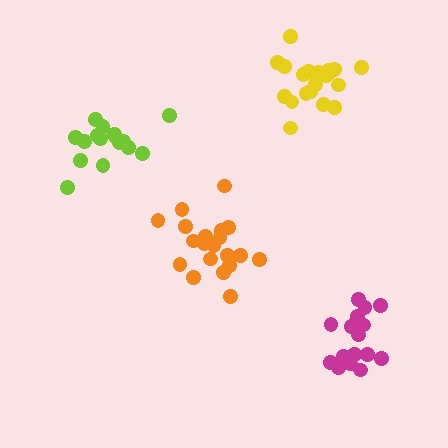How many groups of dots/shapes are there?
There are 4 groups.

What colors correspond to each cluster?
The clusters are colored: yellow, lime, magenta, orange.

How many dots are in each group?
Group 1: 20 dots, Group 2: 16 dots, Group 3: 17 dots, Group 4: 21 dots (74 total).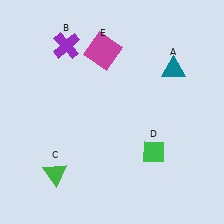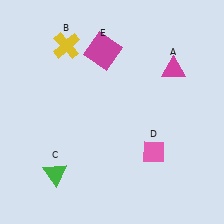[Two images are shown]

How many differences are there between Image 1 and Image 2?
There are 3 differences between the two images.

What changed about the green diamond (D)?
In Image 1, D is green. In Image 2, it changed to pink.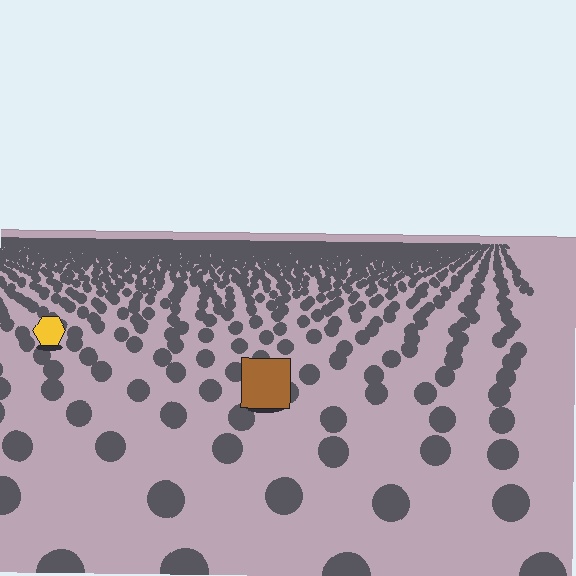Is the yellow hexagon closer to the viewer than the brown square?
No. The brown square is closer — you can tell from the texture gradient: the ground texture is coarser near it.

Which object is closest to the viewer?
The brown square is closest. The texture marks near it are larger and more spread out.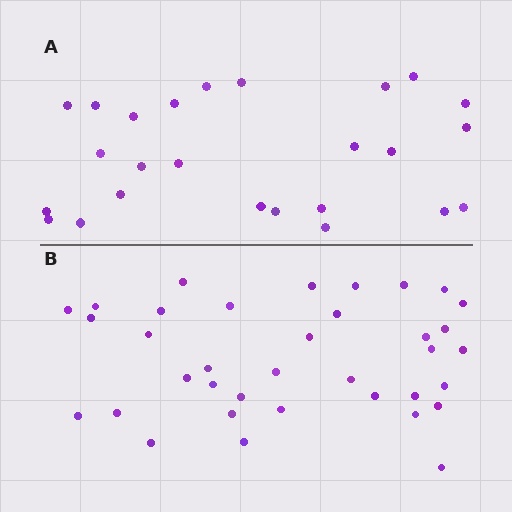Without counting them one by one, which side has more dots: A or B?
Region B (the bottom region) has more dots.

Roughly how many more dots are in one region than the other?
Region B has roughly 12 or so more dots than region A.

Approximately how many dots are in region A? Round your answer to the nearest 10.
About 20 dots. (The exact count is 25, which rounds to 20.)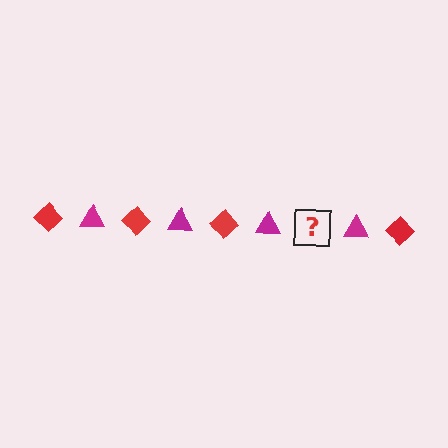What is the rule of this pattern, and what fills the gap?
The rule is that the pattern alternates between red diamond and magenta triangle. The gap should be filled with a red diamond.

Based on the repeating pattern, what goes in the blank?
The blank should be a red diamond.